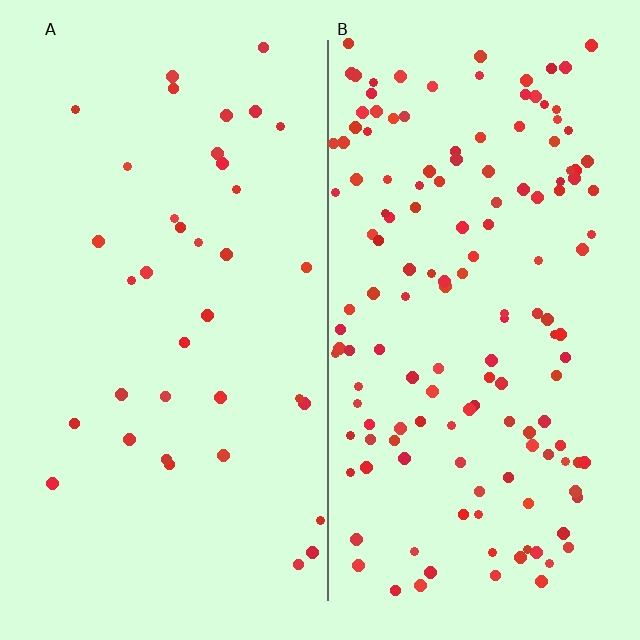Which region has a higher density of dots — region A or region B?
B (the right).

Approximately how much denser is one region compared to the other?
Approximately 4.0× — region B over region A.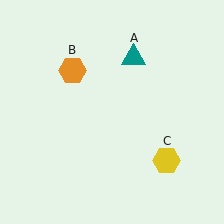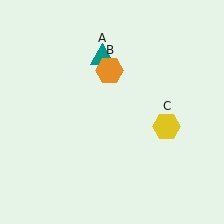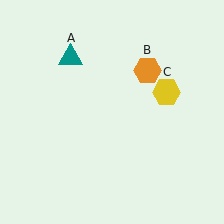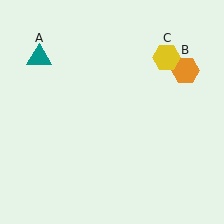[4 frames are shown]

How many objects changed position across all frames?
3 objects changed position: teal triangle (object A), orange hexagon (object B), yellow hexagon (object C).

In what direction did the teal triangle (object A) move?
The teal triangle (object A) moved left.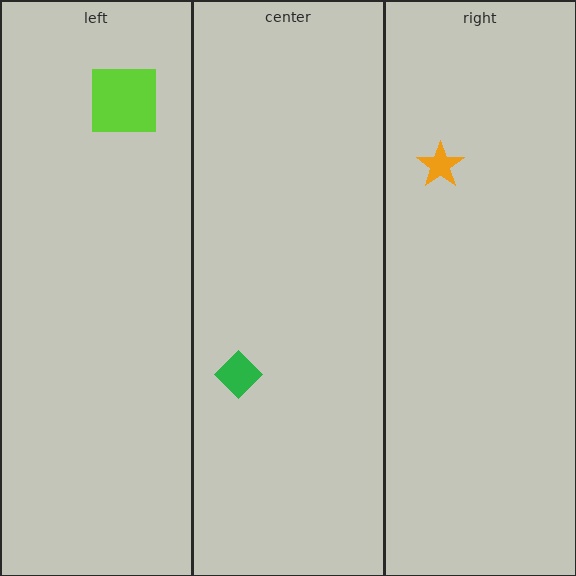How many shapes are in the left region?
1.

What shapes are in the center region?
The green diamond.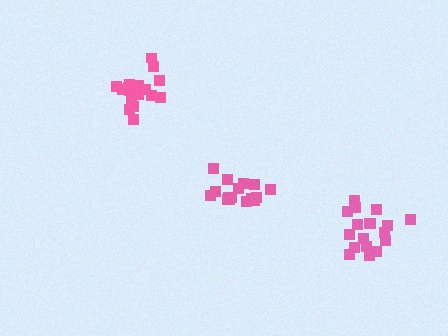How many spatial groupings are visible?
There are 3 spatial groupings.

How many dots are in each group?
Group 1: 18 dots, Group 2: 16 dots, Group 3: 19 dots (53 total).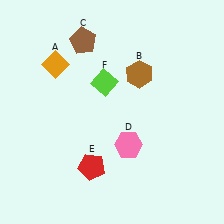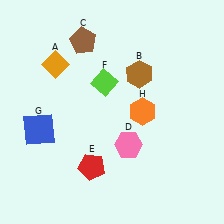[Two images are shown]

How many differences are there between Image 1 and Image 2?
There are 2 differences between the two images.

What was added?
A blue square (G), an orange hexagon (H) were added in Image 2.